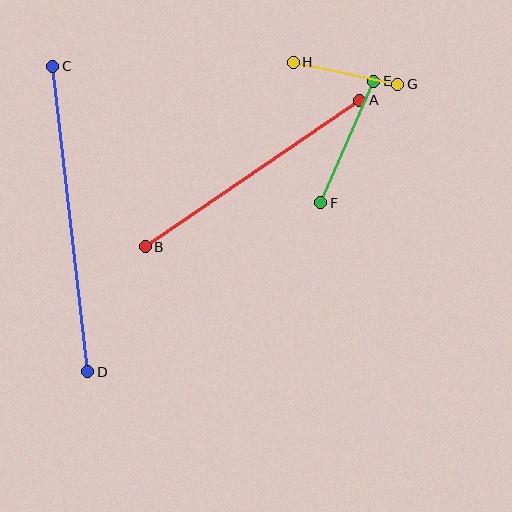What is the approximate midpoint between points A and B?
The midpoint is at approximately (252, 173) pixels.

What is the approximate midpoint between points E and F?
The midpoint is at approximately (347, 142) pixels.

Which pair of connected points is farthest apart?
Points C and D are farthest apart.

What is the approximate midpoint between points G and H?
The midpoint is at approximately (346, 73) pixels.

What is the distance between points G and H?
The distance is approximately 107 pixels.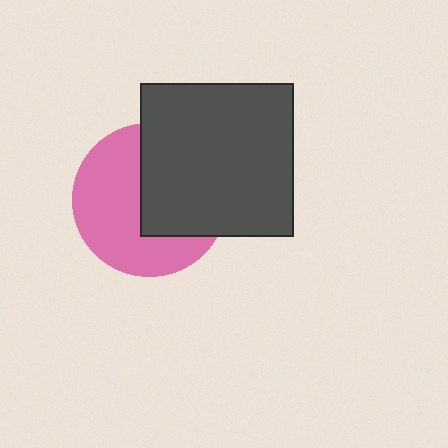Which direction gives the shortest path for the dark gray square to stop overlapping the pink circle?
Moving right gives the shortest separation.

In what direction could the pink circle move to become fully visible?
The pink circle could move left. That would shift it out from behind the dark gray square entirely.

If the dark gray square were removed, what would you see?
You would see the complete pink circle.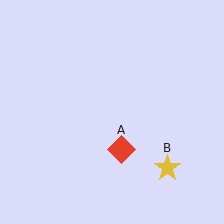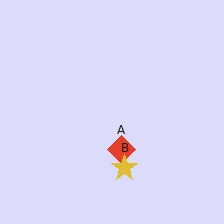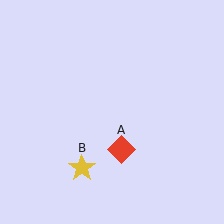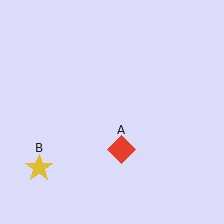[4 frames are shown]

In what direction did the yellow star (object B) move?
The yellow star (object B) moved left.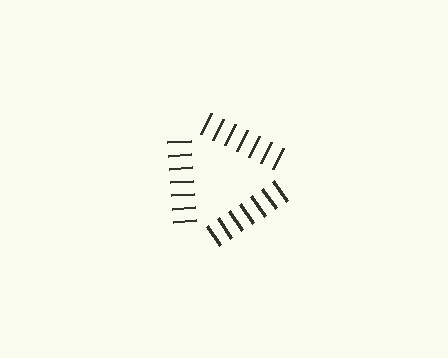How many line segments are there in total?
21 — 7 along each of the 3 edges.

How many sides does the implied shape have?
3 sides — the line-ends trace a triangle.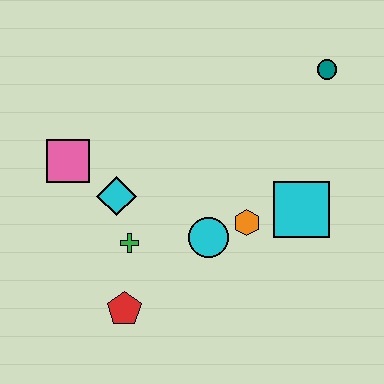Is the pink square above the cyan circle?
Yes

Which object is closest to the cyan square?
The orange hexagon is closest to the cyan square.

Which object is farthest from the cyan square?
The pink square is farthest from the cyan square.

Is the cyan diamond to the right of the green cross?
No